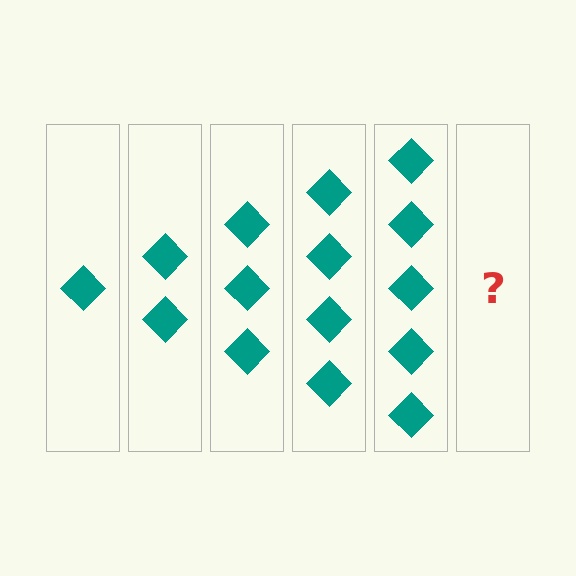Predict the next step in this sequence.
The next step is 6 diamonds.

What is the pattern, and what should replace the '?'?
The pattern is that each step adds one more diamond. The '?' should be 6 diamonds.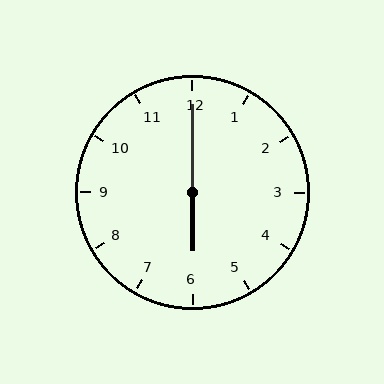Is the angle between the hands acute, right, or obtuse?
It is obtuse.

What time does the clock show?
6:00.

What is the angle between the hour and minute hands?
Approximately 180 degrees.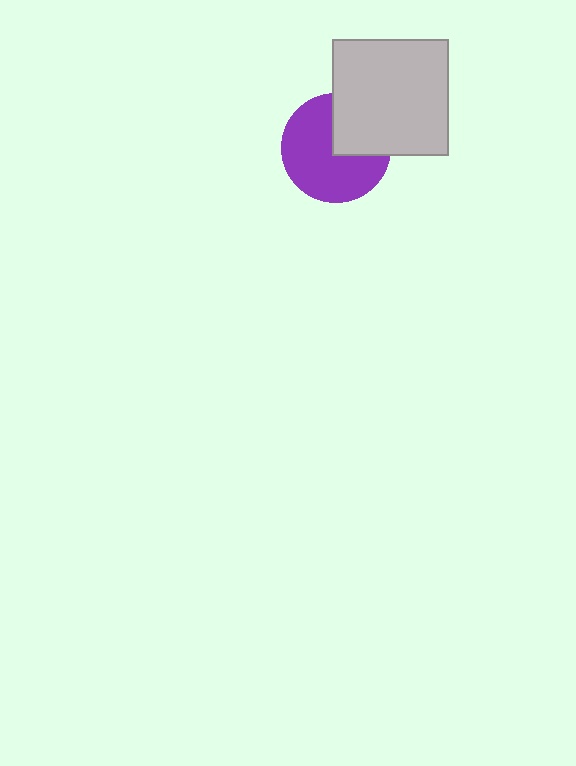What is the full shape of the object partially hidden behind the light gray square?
The partially hidden object is a purple circle.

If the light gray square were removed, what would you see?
You would see the complete purple circle.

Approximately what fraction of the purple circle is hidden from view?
Roughly 32% of the purple circle is hidden behind the light gray square.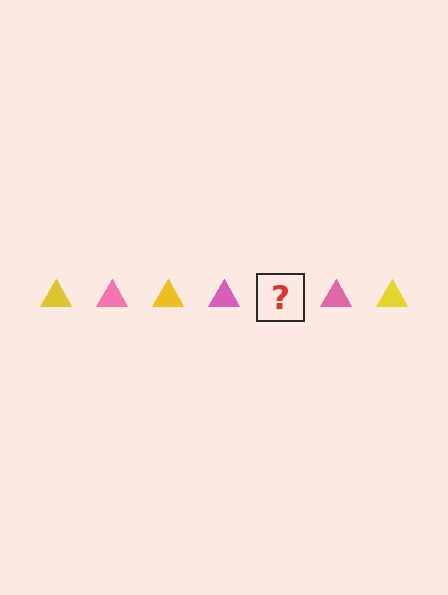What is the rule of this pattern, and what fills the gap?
The rule is that the pattern cycles through yellow, pink triangles. The gap should be filled with a yellow triangle.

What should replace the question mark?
The question mark should be replaced with a yellow triangle.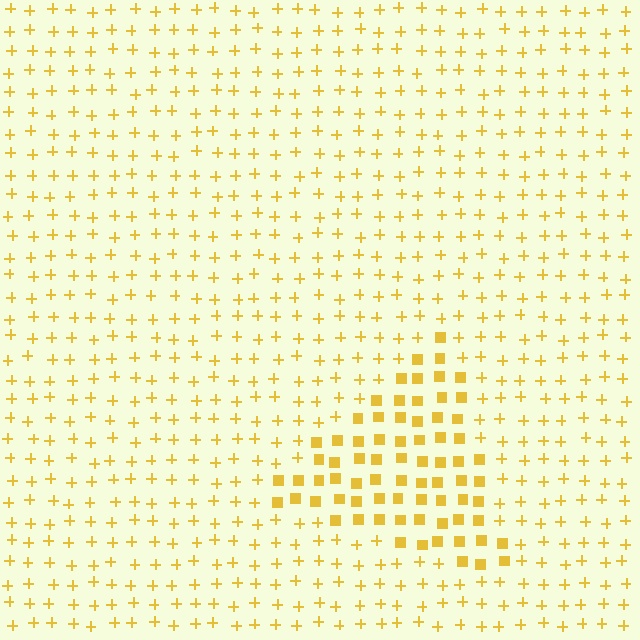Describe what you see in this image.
The image is filled with small yellow elements arranged in a uniform grid. A triangle-shaped region contains squares, while the surrounding area contains plus signs. The boundary is defined purely by the change in element shape.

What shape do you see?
I see a triangle.